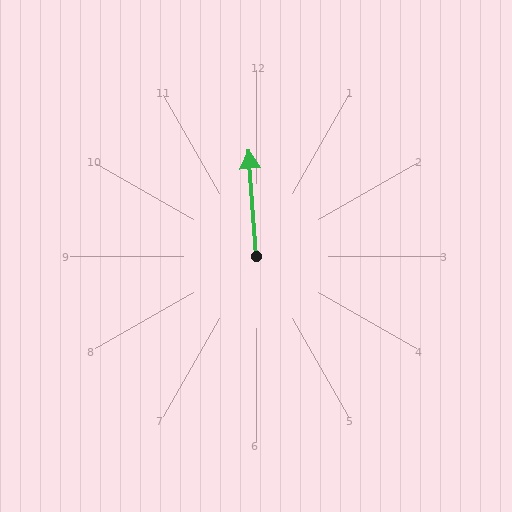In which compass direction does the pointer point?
North.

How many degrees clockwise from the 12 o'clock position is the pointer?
Approximately 356 degrees.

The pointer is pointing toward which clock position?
Roughly 12 o'clock.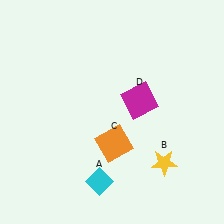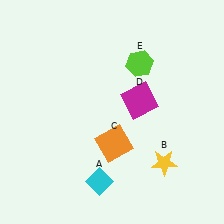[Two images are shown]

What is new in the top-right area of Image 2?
A lime hexagon (E) was added in the top-right area of Image 2.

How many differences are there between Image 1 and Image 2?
There is 1 difference between the two images.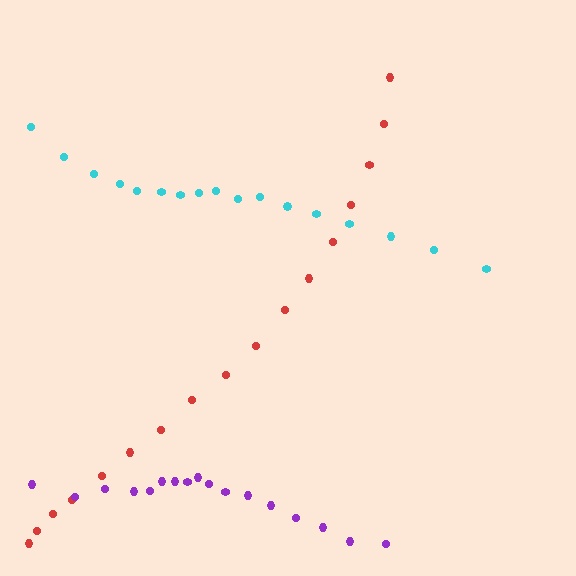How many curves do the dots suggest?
There are 3 distinct paths.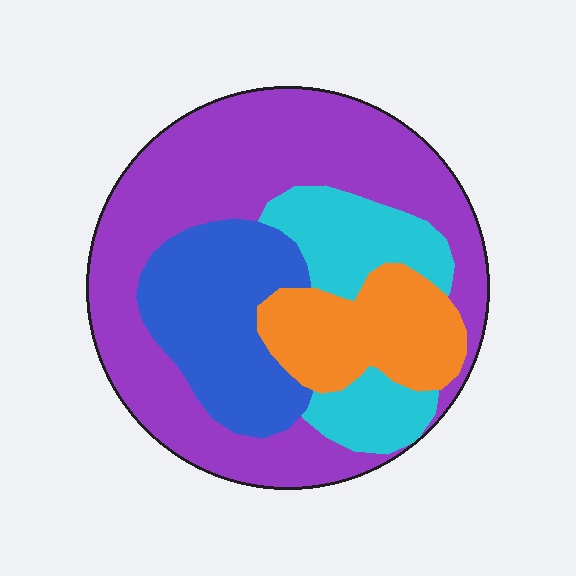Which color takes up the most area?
Purple, at roughly 50%.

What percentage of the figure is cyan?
Cyan covers 16% of the figure.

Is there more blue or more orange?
Blue.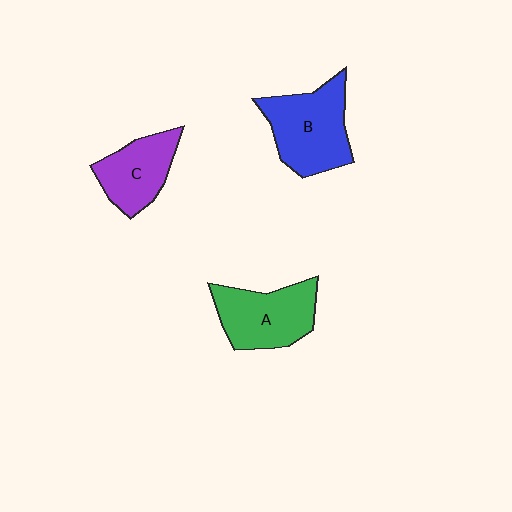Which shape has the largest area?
Shape B (blue).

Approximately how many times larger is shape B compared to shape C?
Approximately 1.4 times.